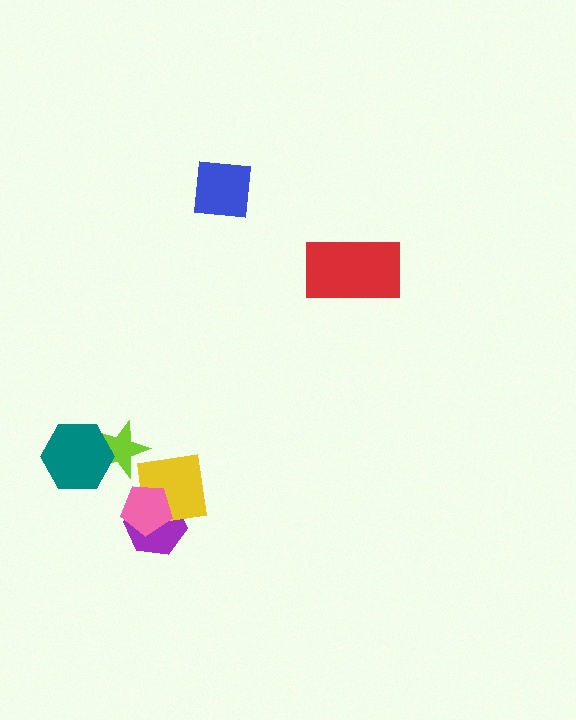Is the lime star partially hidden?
Yes, it is partially covered by another shape.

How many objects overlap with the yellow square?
3 objects overlap with the yellow square.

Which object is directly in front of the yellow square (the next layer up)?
The pink pentagon is directly in front of the yellow square.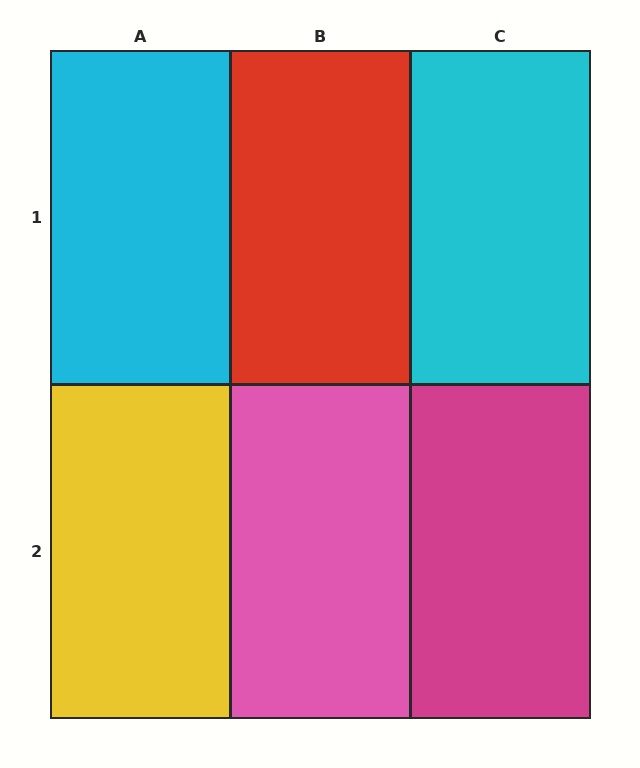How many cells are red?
1 cell is red.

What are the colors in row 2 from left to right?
Yellow, pink, magenta.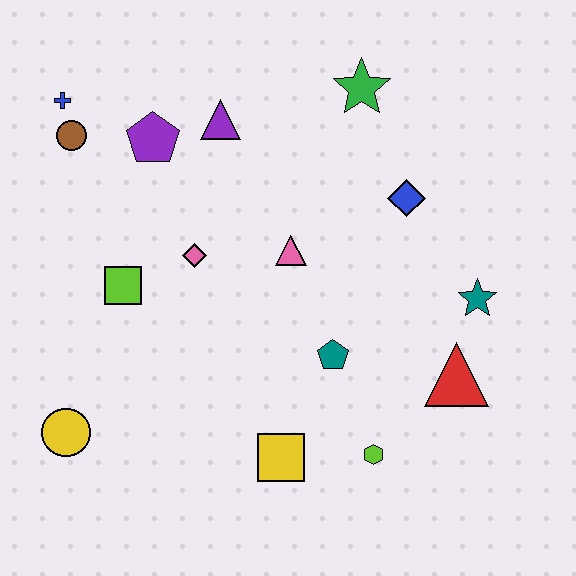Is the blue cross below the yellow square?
No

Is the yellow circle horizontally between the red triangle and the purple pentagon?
No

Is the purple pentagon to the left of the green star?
Yes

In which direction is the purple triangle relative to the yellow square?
The purple triangle is above the yellow square.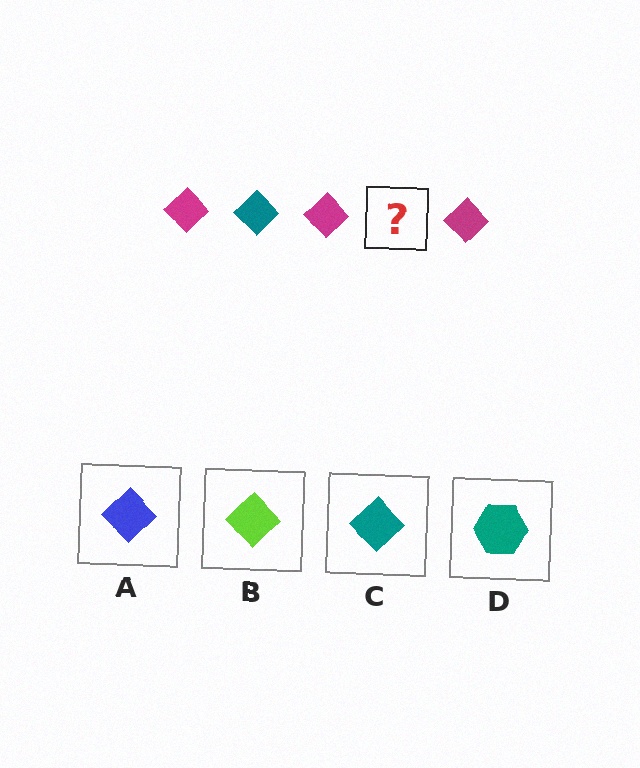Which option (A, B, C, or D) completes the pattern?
C.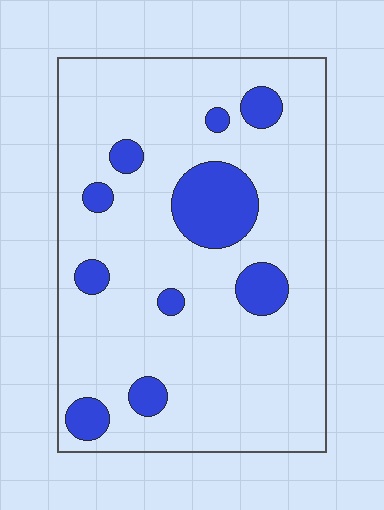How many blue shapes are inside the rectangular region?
10.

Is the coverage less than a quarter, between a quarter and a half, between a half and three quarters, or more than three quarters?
Less than a quarter.